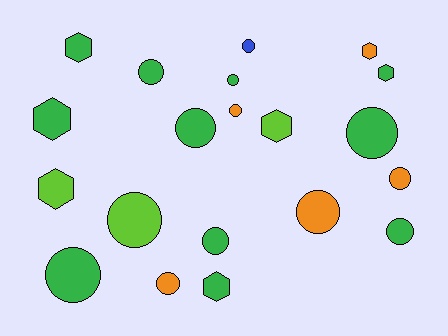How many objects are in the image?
There are 20 objects.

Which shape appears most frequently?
Circle, with 13 objects.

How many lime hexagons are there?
There are 2 lime hexagons.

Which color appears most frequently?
Green, with 11 objects.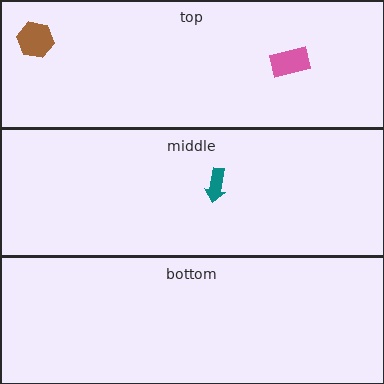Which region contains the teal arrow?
The middle region.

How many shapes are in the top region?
2.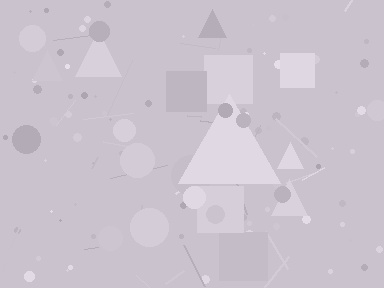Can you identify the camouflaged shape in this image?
The camouflaged shape is a triangle.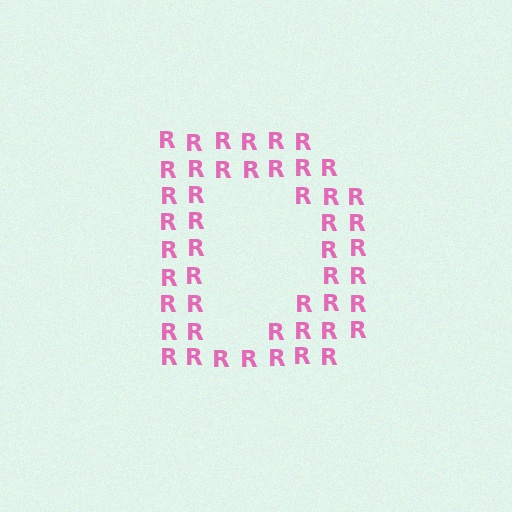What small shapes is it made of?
It is made of small letter R's.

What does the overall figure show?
The overall figure shows the letter D.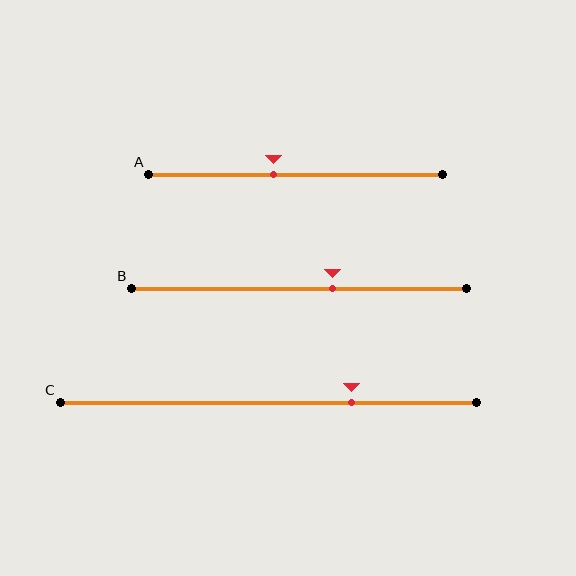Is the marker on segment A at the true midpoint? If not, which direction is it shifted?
No, the marker on segment A is shifted to the left by about 8% of the segment length.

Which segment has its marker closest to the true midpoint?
Segment A has its marker closest to the true midpoint.